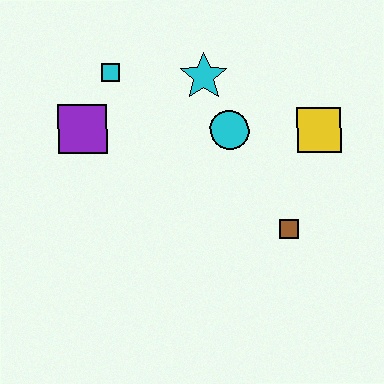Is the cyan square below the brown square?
No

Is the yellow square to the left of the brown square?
No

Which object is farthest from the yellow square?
The purple square is farthest from the yellow square.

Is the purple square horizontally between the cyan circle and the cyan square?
No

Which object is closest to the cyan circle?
The cyan star is closest to the cyan circle.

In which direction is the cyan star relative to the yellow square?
The cyan star is to the left of the yellow square.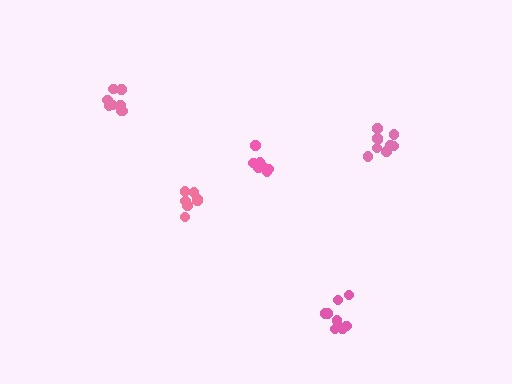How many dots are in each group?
Group 1: 8 dots, Group 2: 9 dots, Group 3: 8 dots, Group 4: 9 dots, Group 5: 7 dots (41 total).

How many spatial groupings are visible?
There are 5 spatial groupings.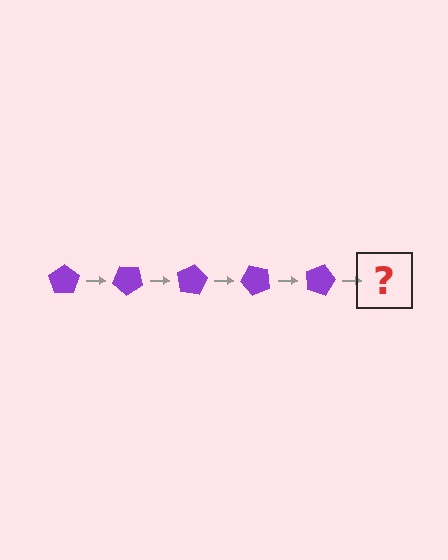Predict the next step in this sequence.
The next step is a purple pentagon rotated 200 degrees.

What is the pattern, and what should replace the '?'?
The pattern is that the pentagon rotates 40 degrees each step. The '?' should be a purple pentagon rotated 200 degrees.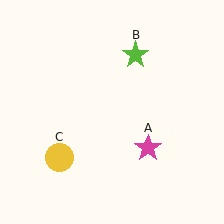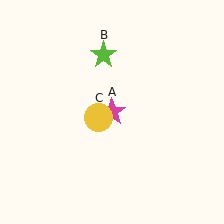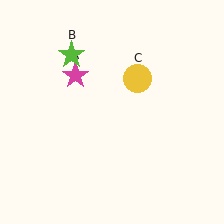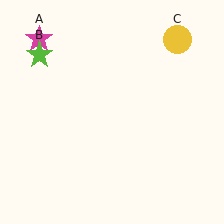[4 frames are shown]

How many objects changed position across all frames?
3 objects changed position: magenta star (object A), lime star (object B), yellow circle (object C).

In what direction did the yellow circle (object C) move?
The yellow circle (object C) moved up and to the right.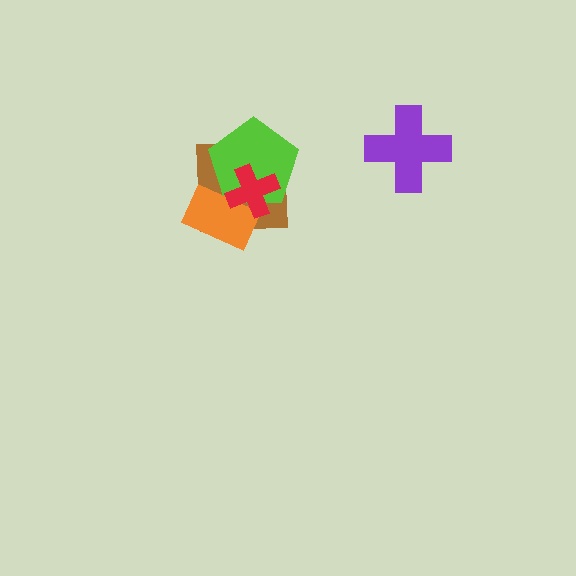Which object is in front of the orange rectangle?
The red cross is in front of the orange rectangle.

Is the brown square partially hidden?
Yes, it is partially covered by another shape.